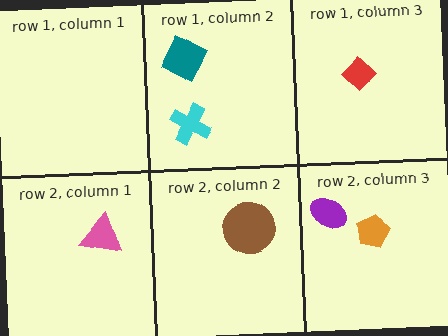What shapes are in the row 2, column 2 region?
The brown circle.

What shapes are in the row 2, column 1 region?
The pink triangle.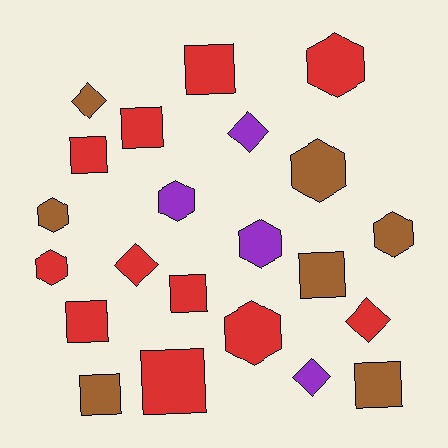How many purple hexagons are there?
There are 2 purple hexagons.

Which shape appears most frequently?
Square, with 9 objects.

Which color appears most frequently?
Red, with 11 objects.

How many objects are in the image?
There are 22 objects.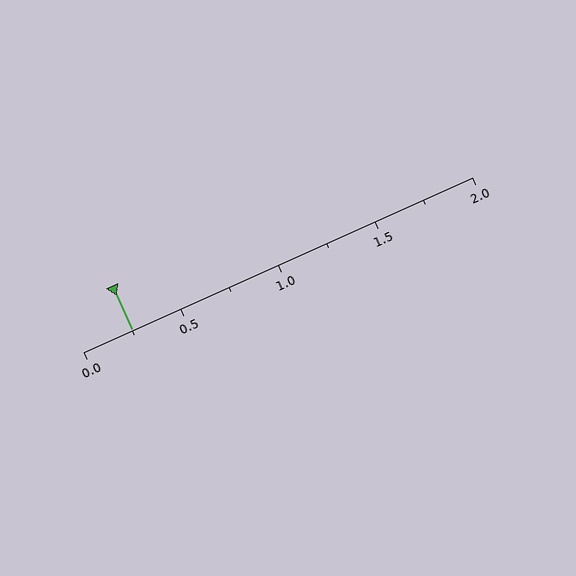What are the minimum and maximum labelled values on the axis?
The axis runs from 0.0 to 2.0.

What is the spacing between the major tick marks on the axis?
The major ticks are spaced 0.5 apart.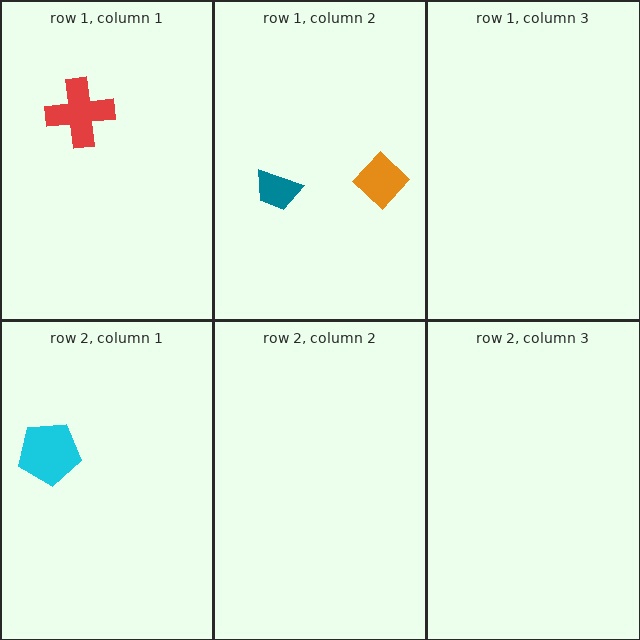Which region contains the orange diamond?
The row 1, column 2 region.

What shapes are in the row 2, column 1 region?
The cyan pentagon.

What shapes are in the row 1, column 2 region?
The teal trapezoid, the orange diamond.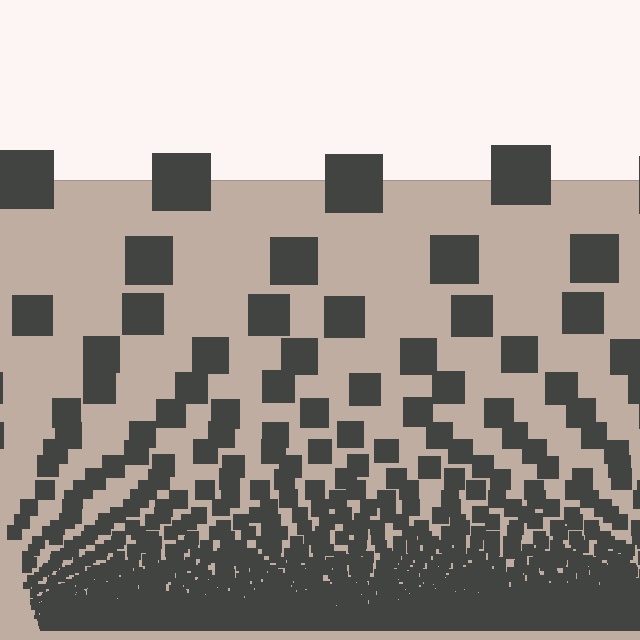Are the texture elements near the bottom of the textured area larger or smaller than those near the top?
Smaller. The gradient is inverted — elements near the bottom are smaller and denser.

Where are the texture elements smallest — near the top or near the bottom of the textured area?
Near the bottom.